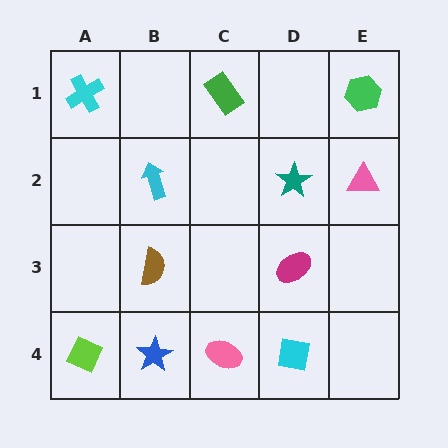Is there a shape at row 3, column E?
No, that cell is empty.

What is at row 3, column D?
A magenta ellipse.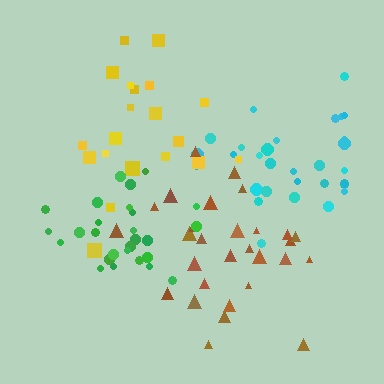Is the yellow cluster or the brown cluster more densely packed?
Brown.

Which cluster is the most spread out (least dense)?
Cyan.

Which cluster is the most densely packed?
Green.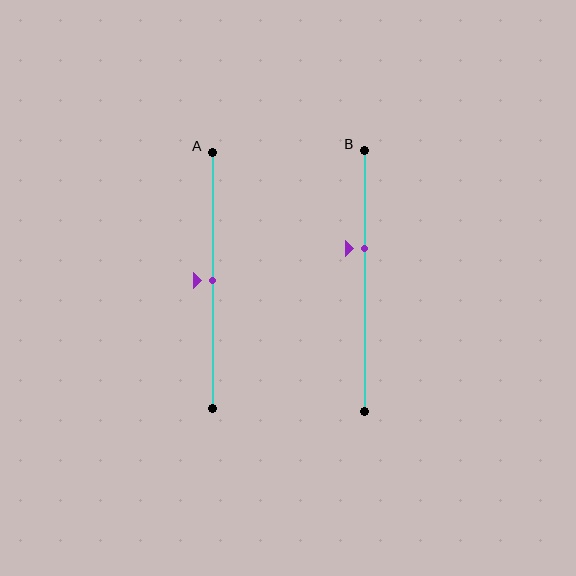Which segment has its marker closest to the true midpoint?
Segment A has its marker closest to the true midpoint.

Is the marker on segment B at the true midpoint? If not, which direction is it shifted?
No, the marker on segment B is shifted upward by about 13% of the segment length.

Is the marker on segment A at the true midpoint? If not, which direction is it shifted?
Yes, the marker on segment A is at the true midpoint.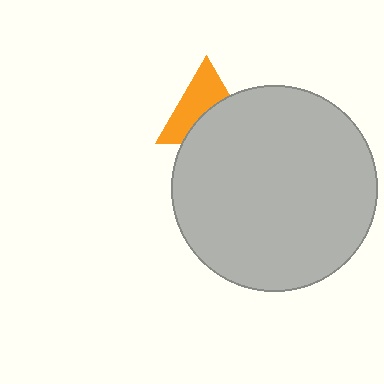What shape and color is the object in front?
The object in front is a light gray circle.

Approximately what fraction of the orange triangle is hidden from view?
Roughly 46% of the orange triangle is hidden behind the light gray circle.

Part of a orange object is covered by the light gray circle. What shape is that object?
It is a triangle.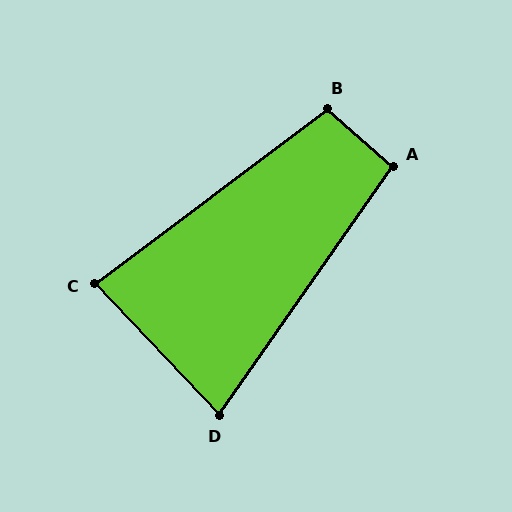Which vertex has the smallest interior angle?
D, at approximately 78 degrees.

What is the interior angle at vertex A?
Approximately 96 degrees (obtuse).